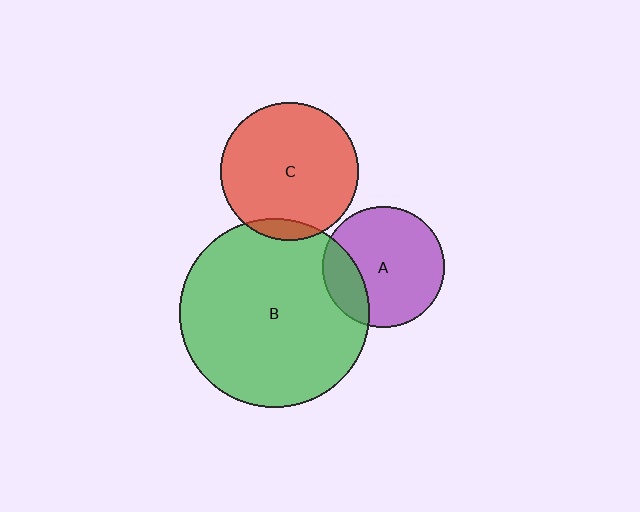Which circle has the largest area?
Circle B (green).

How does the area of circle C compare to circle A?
Approximately 1.3 times.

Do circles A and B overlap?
Yes.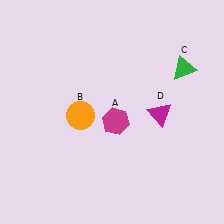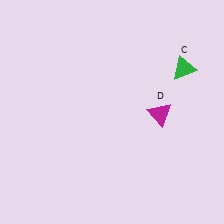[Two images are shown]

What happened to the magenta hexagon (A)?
The magenta hexagon (A) was removed in Image 2. It was in the bottom-right area of Image 1.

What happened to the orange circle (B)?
The orange circle (B) was removed in Image 2. It was in the bottom-left area of Image 1.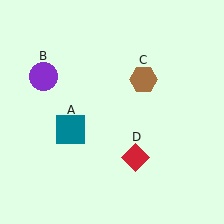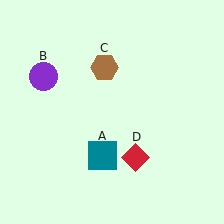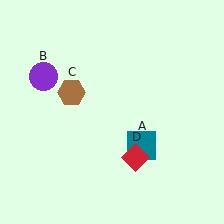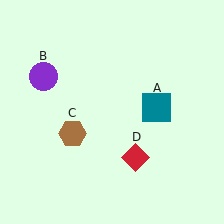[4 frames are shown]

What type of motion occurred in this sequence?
The teal square (object A), brown hexagon (object C) rotated counterclockwise around the center of the scene.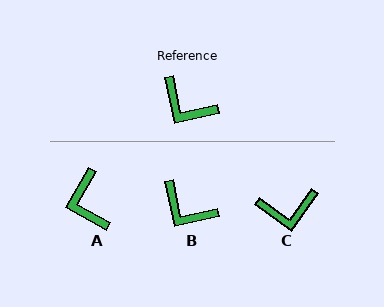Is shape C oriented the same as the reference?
No, it is off by about 42 degrees.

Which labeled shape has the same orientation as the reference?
B.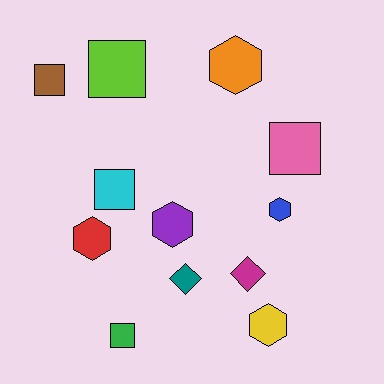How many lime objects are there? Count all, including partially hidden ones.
There is 1 lime object.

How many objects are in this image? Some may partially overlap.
There are 12 objects.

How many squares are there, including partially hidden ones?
There are 5 squares.